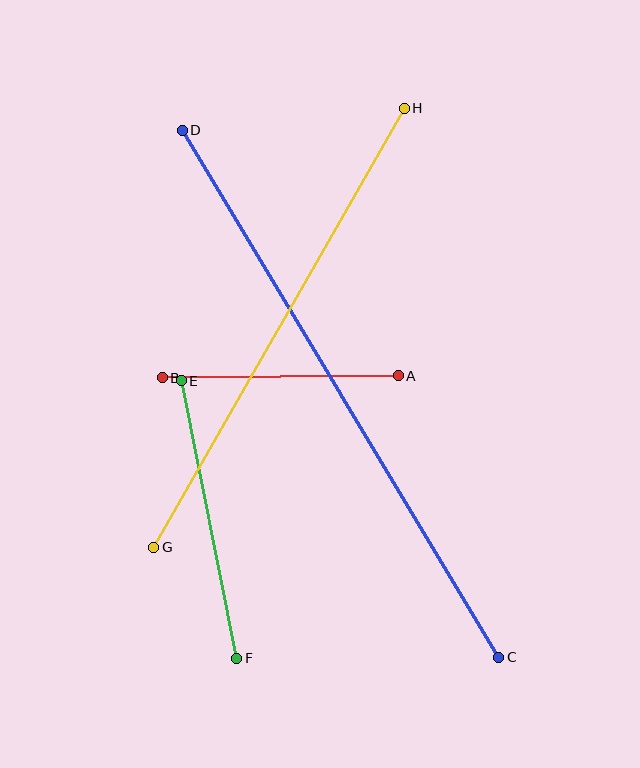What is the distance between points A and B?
The distance is approximately 236 pixels.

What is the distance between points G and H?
The distance is approximately 505 pixels.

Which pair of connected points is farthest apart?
Points C and D are farthest apart.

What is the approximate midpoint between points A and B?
The midpoint is at approximately (280, 377) pixels.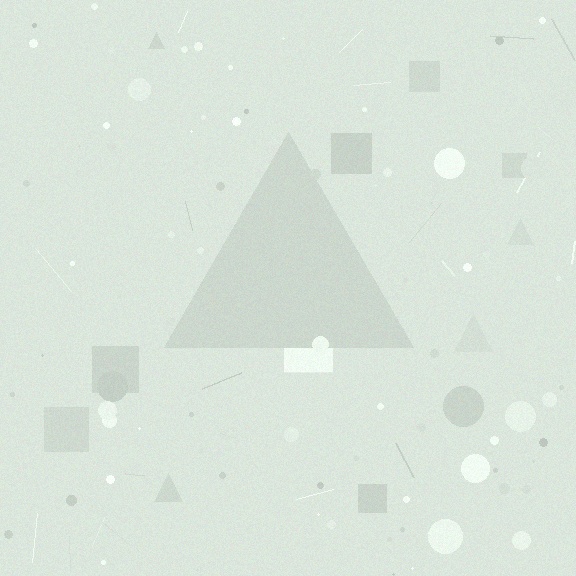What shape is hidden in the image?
A triangle is hidden in the image.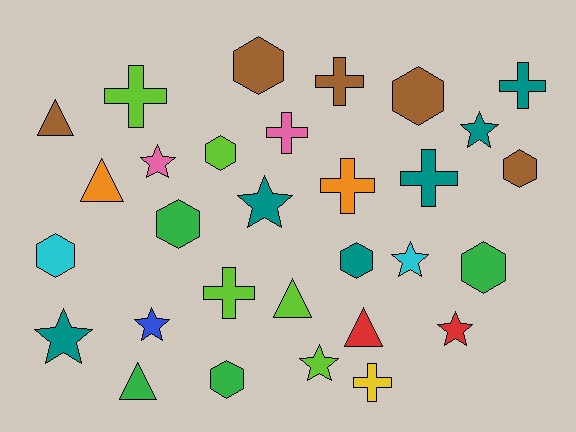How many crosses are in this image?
There are 8 crosses.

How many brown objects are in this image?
There are 5 brown objects.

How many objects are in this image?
There are 30 objects.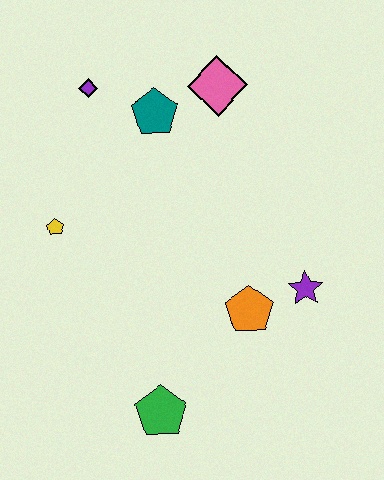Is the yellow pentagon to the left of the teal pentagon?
Yes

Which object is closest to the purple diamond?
The teal pentagon is closest to the purple diamond.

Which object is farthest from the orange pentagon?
The purple diamond is farthest from the orange pentagon.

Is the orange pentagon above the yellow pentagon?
No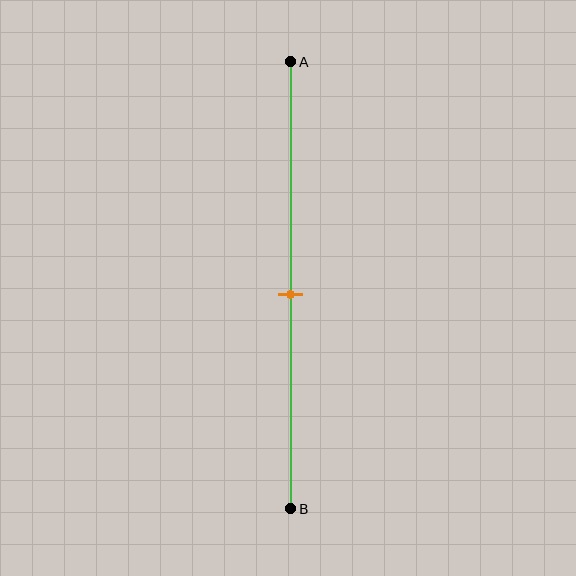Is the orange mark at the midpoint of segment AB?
Yes, the mark is approximately at the midpoint.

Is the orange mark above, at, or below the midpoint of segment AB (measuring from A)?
The orange mark is approximately at the midpoint of segment AB.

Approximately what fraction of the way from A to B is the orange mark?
The orange mark is approximately 50% of the way from A to B.